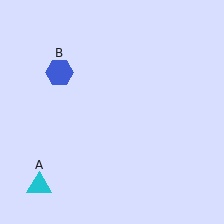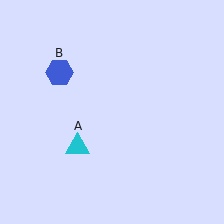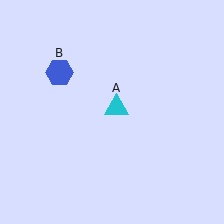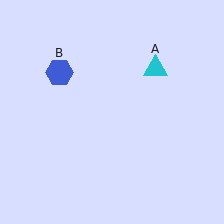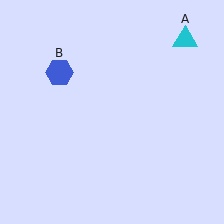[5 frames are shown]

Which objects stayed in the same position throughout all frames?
Blue hexagon (object B) remained stationary.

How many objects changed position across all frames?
1 object changed position: cyan triangle (object A).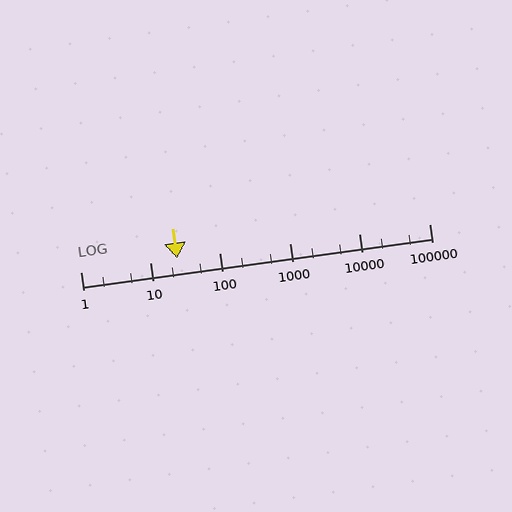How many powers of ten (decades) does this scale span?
The scale spans 5 decades, from 1 to 100000.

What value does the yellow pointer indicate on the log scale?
The pointer indicates approximately 24.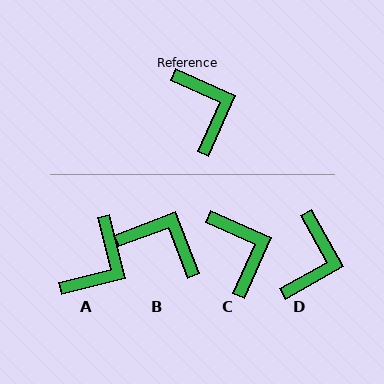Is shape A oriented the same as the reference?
No, it is off by about 52 degrees.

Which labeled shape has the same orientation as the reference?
C.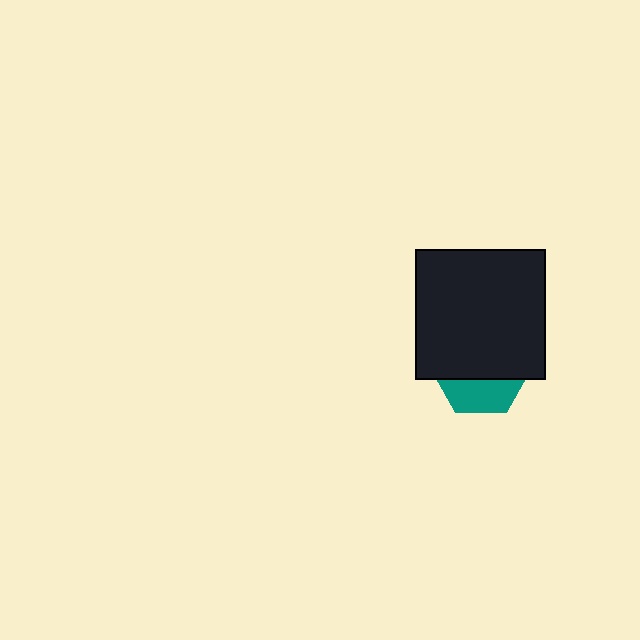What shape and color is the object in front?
The object in front is a black square.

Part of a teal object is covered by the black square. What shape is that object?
It is a hexagon.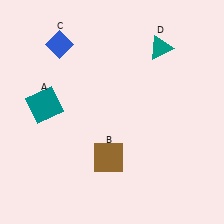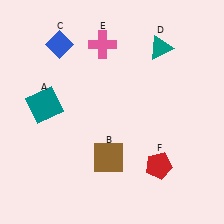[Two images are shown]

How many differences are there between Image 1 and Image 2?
There are 2 differences between the two images.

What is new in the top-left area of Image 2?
A pink cross (E) was added in the top-left area of Image 2.